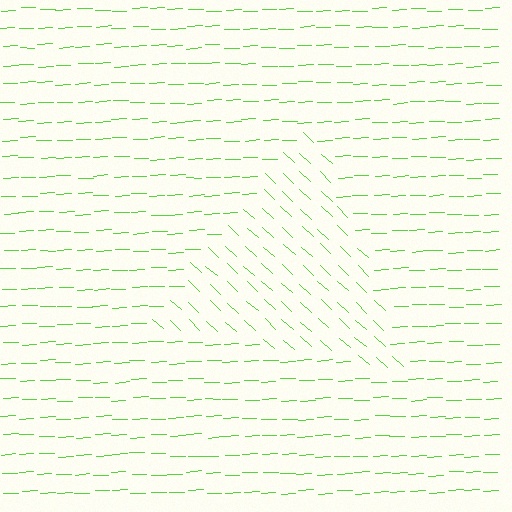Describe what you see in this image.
The image is filled with small lime line segments. A triangle region in the image has lines oriented differently from the surrounding lines, creating a visible texture boundary.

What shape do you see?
I see a triangle.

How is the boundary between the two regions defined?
The boundary is defined purely by a change in line orientation (approximately 45 degrees difference). All lines are the same color and thickness.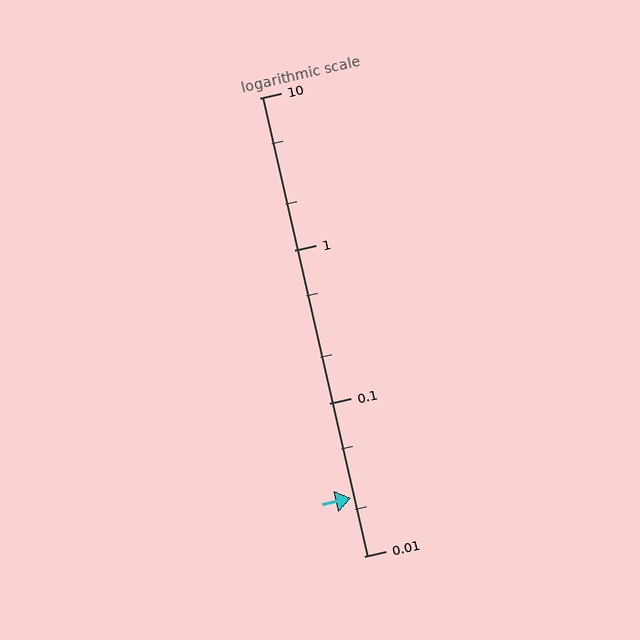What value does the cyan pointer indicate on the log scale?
The pointer indicates approximately 0.024.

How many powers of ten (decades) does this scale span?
The scale spans 3 decades, from 0.01 to 10.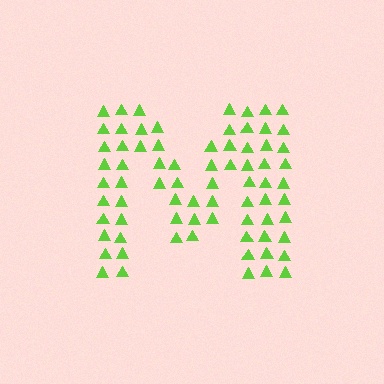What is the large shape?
The large shape is the letter M.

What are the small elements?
The small elements are triangles.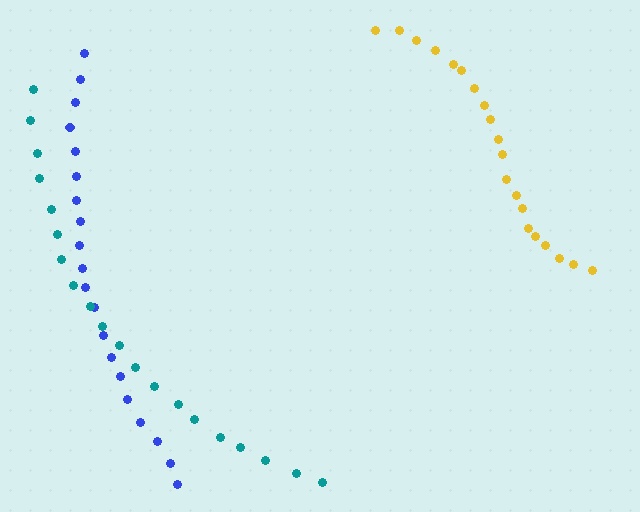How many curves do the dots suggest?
There are 3 distinct paths.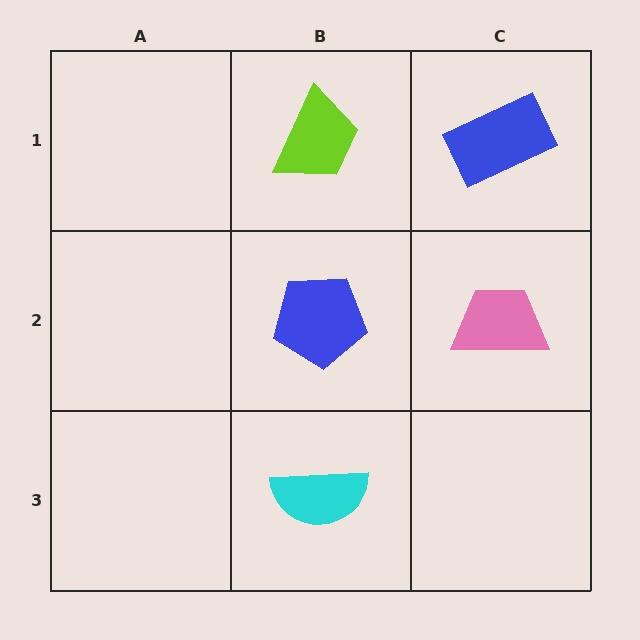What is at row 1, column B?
A lime trapezoid.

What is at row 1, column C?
A blue rectangle.